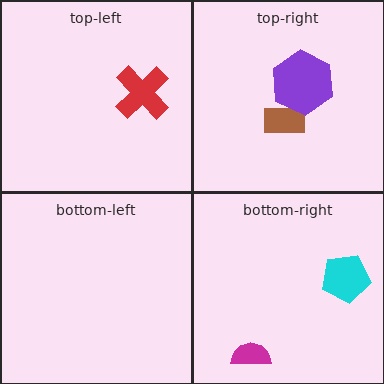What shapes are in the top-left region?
The red cross.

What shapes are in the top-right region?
The brown rectangle, the purple hexagon.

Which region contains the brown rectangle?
The top-right region.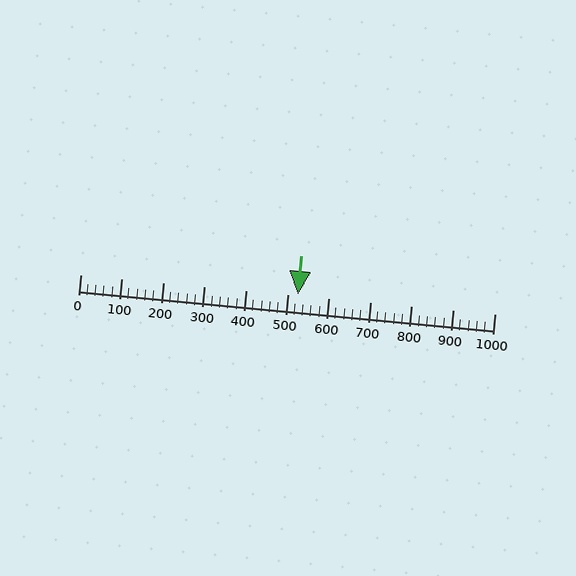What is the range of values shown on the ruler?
The ruler shows values from 0 to 1000.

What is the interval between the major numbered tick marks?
The major tick marks are spaced 100 units apart.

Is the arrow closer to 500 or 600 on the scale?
The arrow is closer to 500.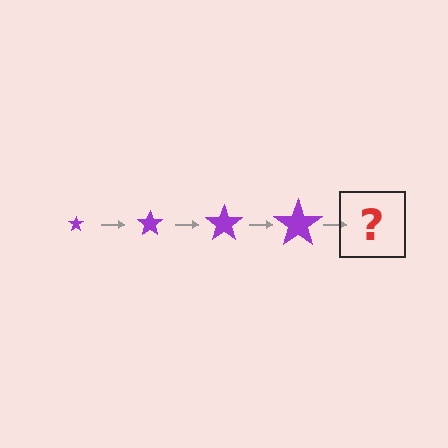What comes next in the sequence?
The next element should be a purple star, larger than the previous one.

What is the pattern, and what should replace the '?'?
The pattern is that the star gets progressively larger each step. The '?' should be a purple star, larger than the previous one.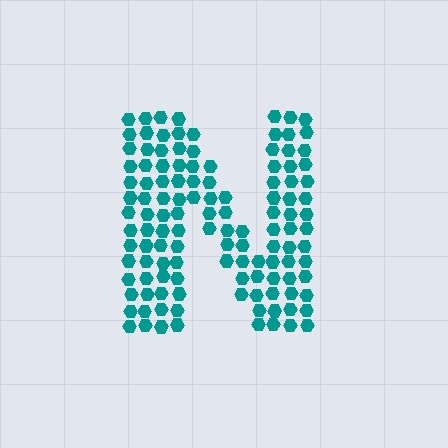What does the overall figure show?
The overall figure shows the letter N.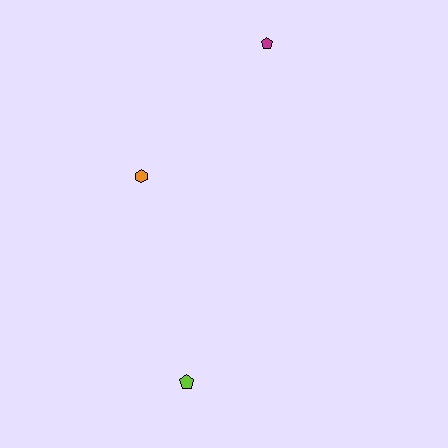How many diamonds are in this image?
There are no diamonds.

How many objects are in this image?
There are 3 objects.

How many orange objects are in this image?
There is 1 orange object.